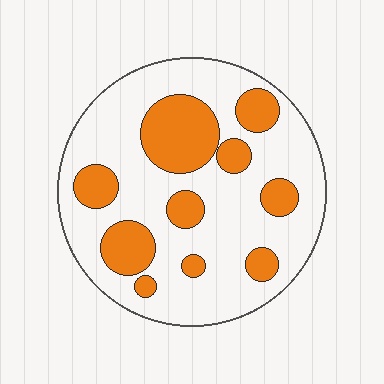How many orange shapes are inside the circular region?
10.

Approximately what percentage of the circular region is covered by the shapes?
Approximately 30%.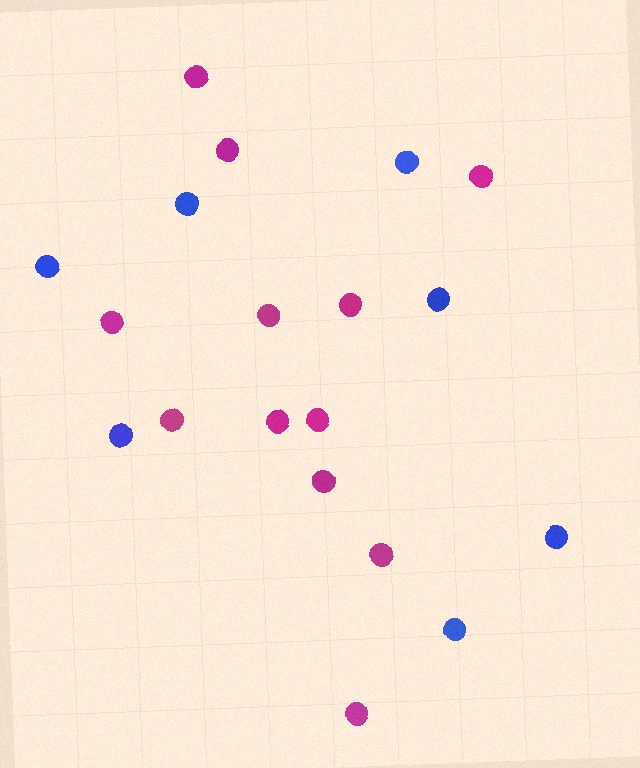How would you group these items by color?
There are 2 groups: one group of magenta circles (12) and one group of blue circles (7).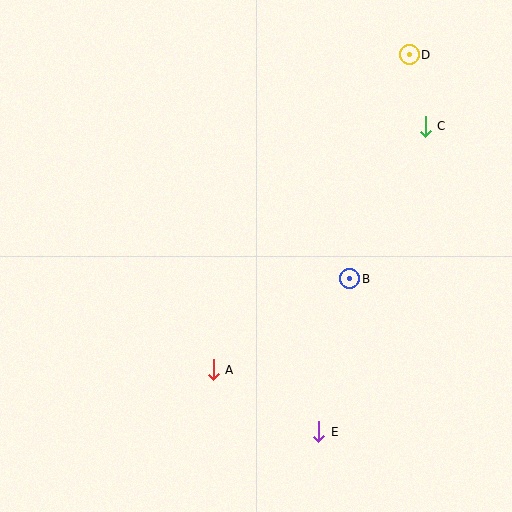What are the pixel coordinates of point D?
Point D is at (409, 55).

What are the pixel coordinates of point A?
Point A is at (213, 370).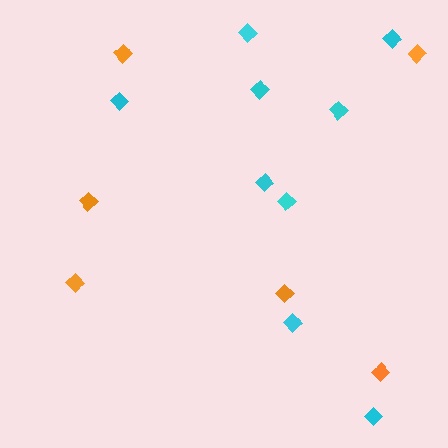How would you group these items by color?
There are 2 groups: one group of orange diamonds (6) and one group of cyan diamonds (9).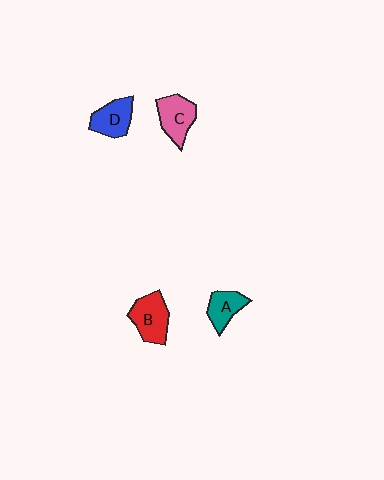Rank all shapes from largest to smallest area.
From largest to smallest: B (red), C (pink), D (blue), A (teal).